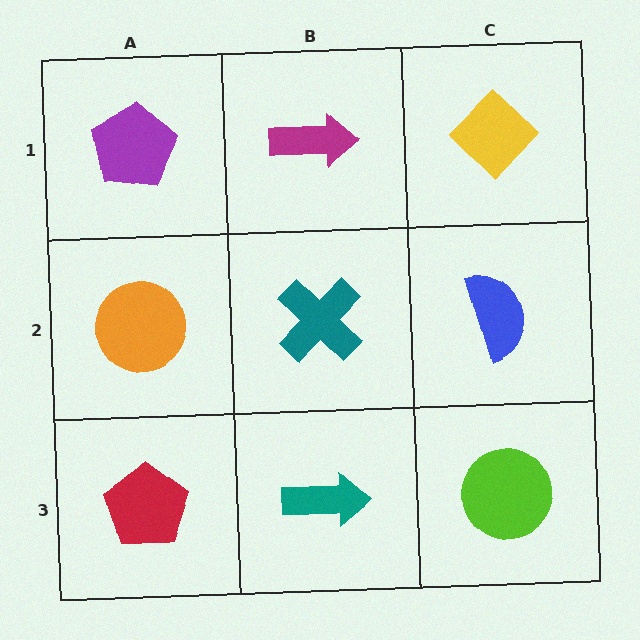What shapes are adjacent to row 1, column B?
A teal cross (row 2, column B), a purple pentagon (row 1, column A), a yellow diamond (row 1, column C).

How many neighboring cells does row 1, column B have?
3.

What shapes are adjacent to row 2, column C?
A yellow diamond (row 1, column C), a lime circle (row 3, column C), a teal cross (row 2, column B).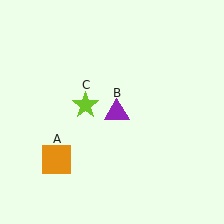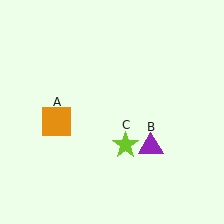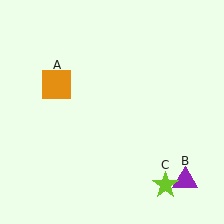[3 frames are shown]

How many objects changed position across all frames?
3 objects changed position: orange square (object A), purple triangle (object B), lime star (object C).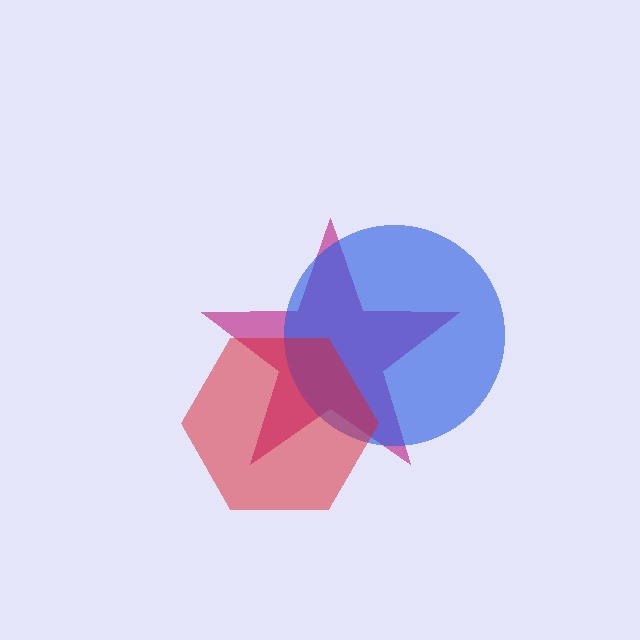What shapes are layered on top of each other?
The layered shapes are: a magenta star, a blue circle, a red hexagon.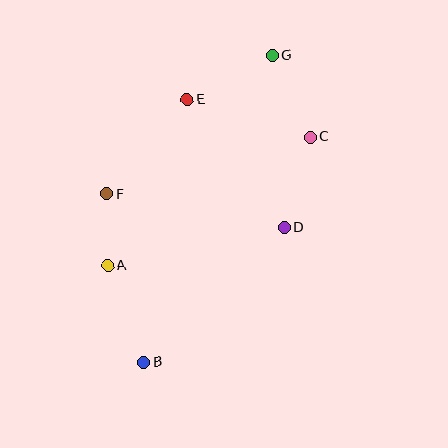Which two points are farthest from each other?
Points B and G are farthest from each other.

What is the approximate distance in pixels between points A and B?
The distance between A and B is approximately 103 pixels.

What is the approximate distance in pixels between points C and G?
The distance between C and G is approximately 90 pixels.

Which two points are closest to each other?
Points A and F are closest to each other.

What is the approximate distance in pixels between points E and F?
The distance between E and F is approximately 124 pixels.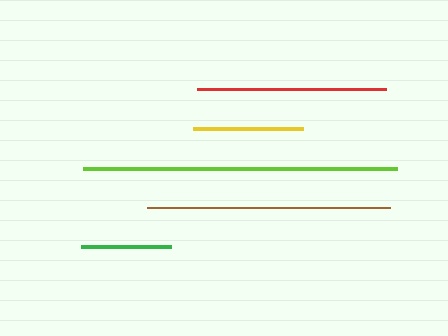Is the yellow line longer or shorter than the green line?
The yellow line is longer than the green line.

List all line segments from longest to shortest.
From longest to shortest: lime, brown, red, yellow, green.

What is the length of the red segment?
The red segment is approximately 189 pixels long.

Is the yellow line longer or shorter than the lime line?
The lime line is longer than the yellow line.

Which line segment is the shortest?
The green line is the shortest at approximately 90 pixels.